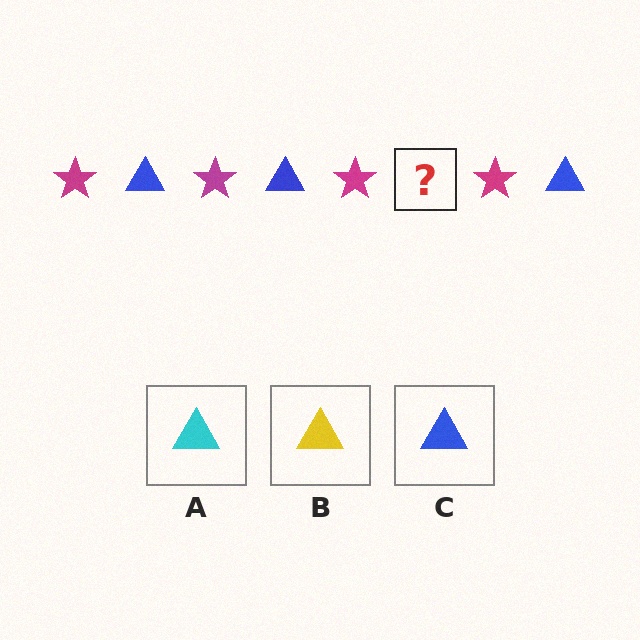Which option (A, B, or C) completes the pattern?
C.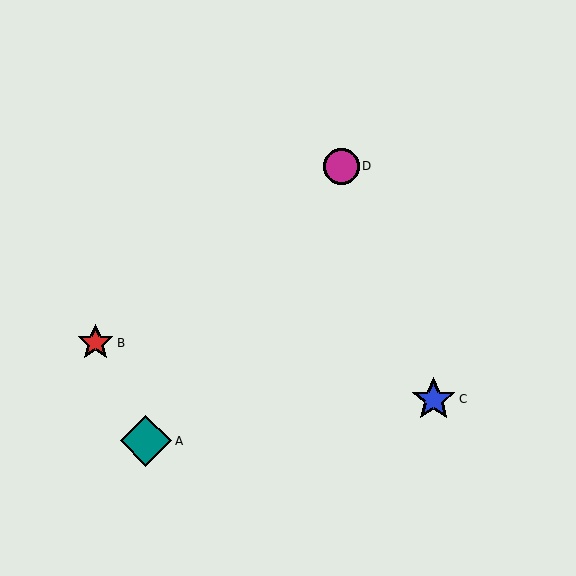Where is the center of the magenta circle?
The center of the magenta circle is at (341, 166).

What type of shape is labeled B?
Shape B is a red star.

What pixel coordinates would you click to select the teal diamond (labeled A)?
Click at (146, 441) to select the teal diamond A.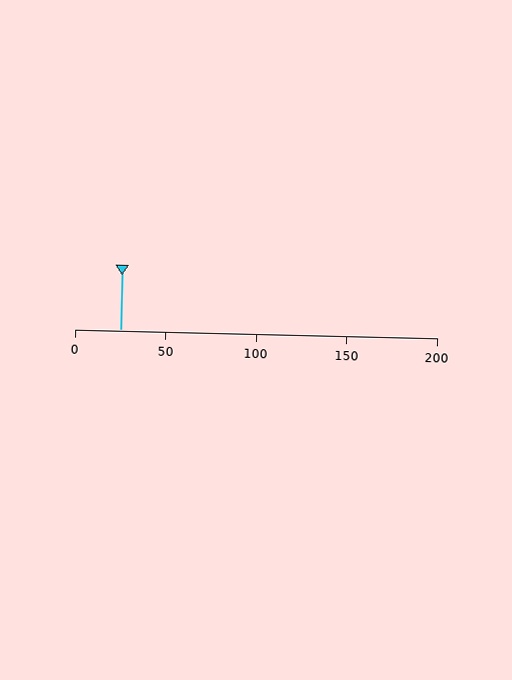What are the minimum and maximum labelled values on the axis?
The axis runs from 0 to 200.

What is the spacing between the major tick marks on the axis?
The major ticks are spaced 50 apart.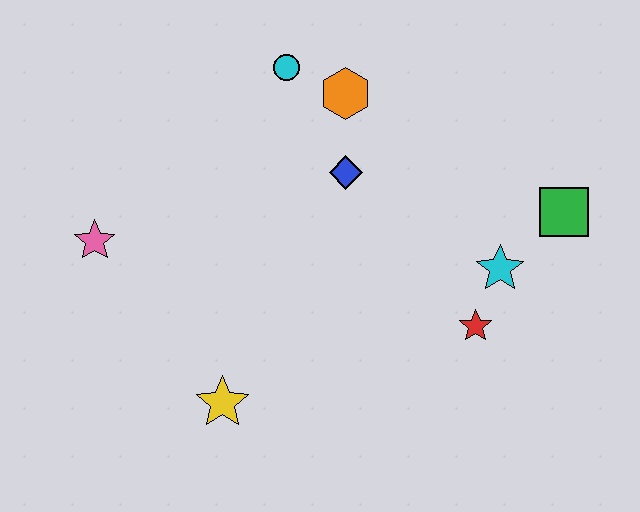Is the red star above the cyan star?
No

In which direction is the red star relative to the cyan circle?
The red star is below the cyan circle.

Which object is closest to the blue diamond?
The orange hexagon is closest to the blue diamond.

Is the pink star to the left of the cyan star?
Yes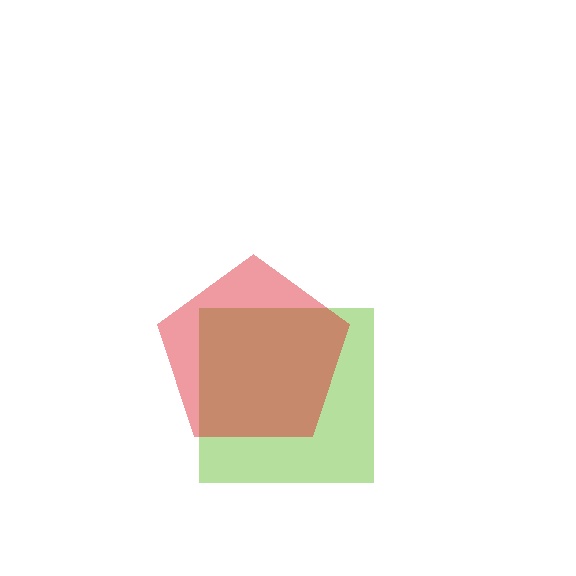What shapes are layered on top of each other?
The layered shapes are: a lime square, a red pentagon.